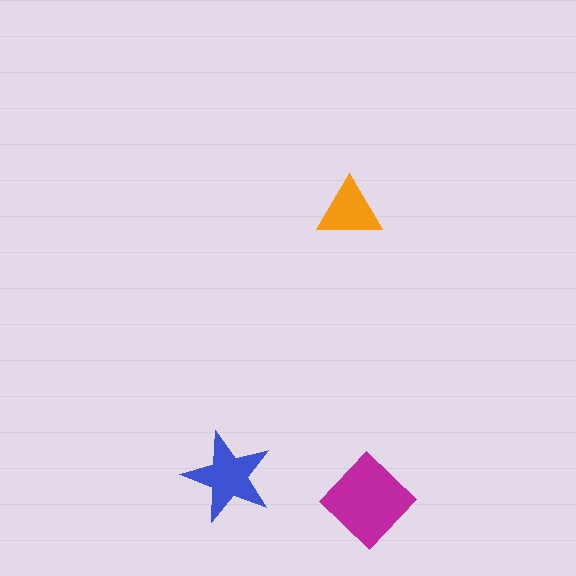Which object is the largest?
The magenta diamond.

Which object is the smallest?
The orange triangle.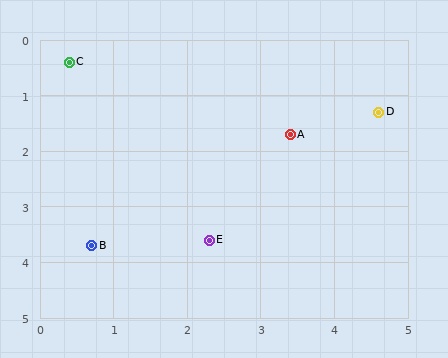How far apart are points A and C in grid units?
Points A and C are about 3.3 grid units apart.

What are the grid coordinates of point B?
Point B is at approximately (0.7, 3.7).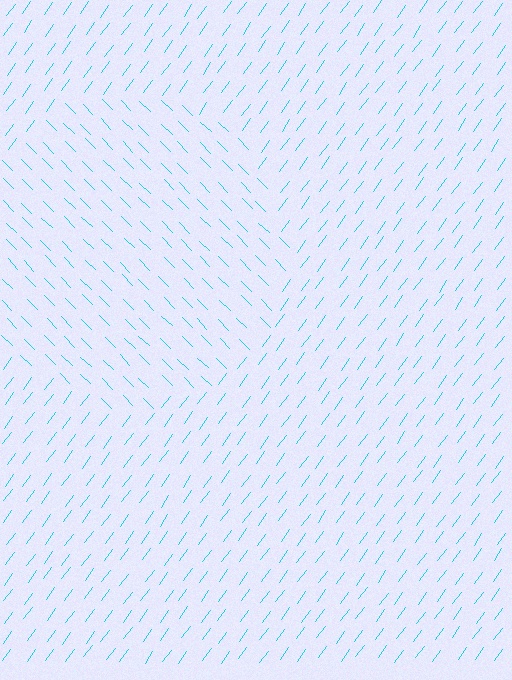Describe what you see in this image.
The image is filled with small cyan line segments. A circle region in the image has lines oriented differently from the surrounding lines, creating a visible texture boundary.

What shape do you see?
I see a circle.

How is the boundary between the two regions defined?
The boundary is defined purely by a change in line orientation (approximately 81 degrees difference). All lines are the same color and thickness.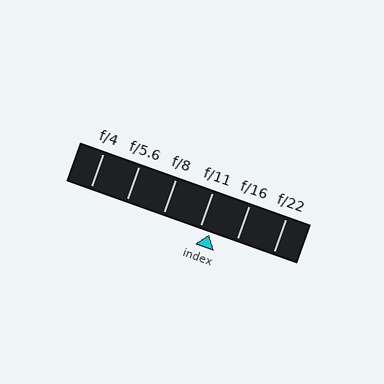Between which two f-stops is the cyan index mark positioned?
The index mark is between f/11 and f/16.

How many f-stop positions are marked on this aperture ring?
There are 6 f-stop positions marked.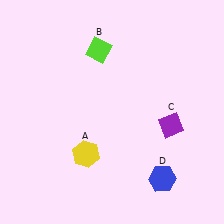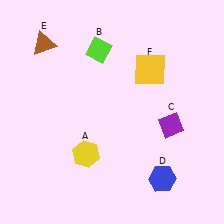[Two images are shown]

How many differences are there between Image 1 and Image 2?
There are 2 differences between the two images.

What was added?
A brown triangle (E), a yellow square (F) were added in Image 2.